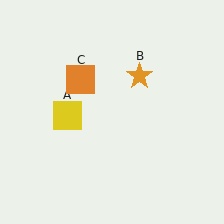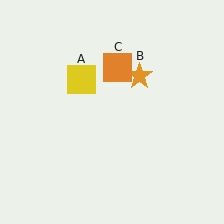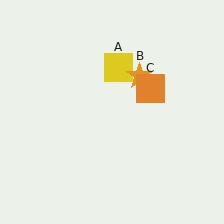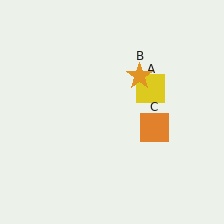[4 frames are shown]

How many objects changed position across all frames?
2 objects changed position: yellow square (object A), orange square (object C).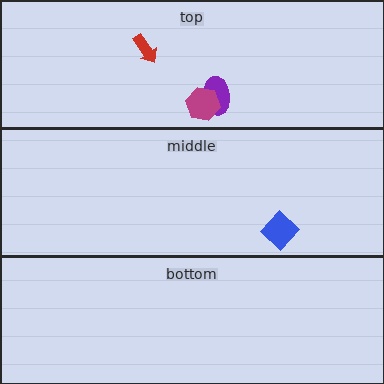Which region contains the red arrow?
The top region.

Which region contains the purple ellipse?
The top region.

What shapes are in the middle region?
The blue diamond.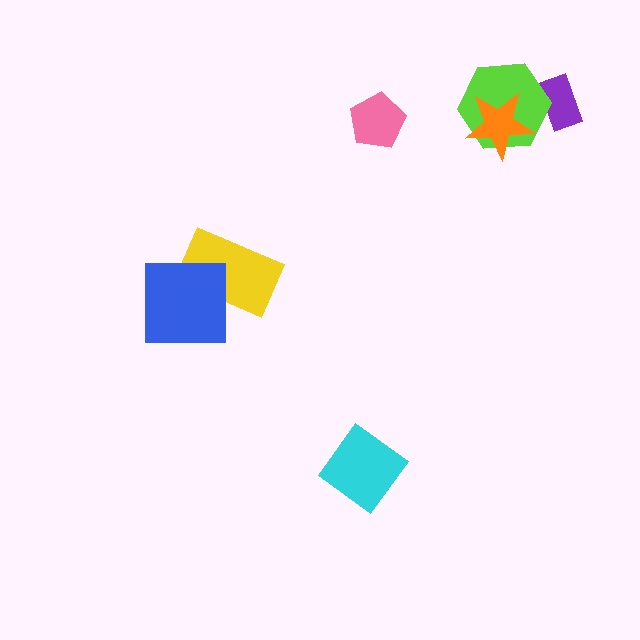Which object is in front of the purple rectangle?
The lime hexagon is in front of the purple rectangle.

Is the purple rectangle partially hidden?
Yes, it is partially covered by another shape.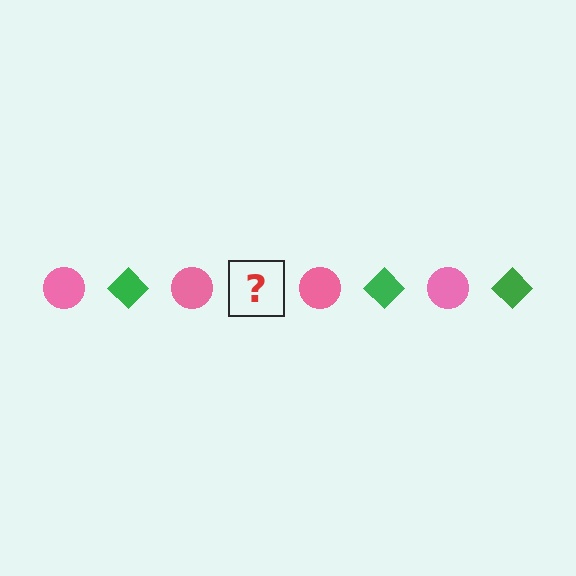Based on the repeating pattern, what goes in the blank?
The blank should be a green diamond.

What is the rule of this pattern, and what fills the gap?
The rule is that the pattern alternates between pink circle and green diamond. The gap should be filled with a green diamond.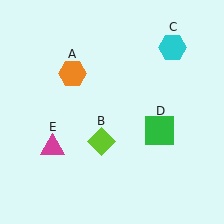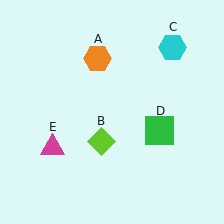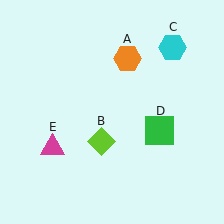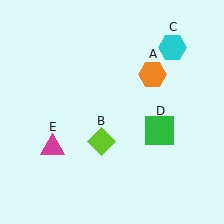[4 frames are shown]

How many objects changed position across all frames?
1 object changed position: orange hexagon (object A).